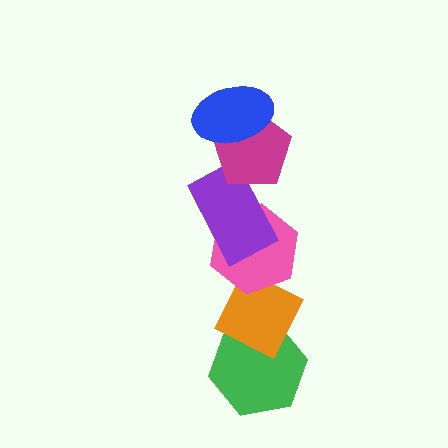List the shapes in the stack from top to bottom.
From top to bottom: the blue ellipse, the magenta pentagon, the purple rectangle, the pink hexagon, the orange diamond, the green hexagon.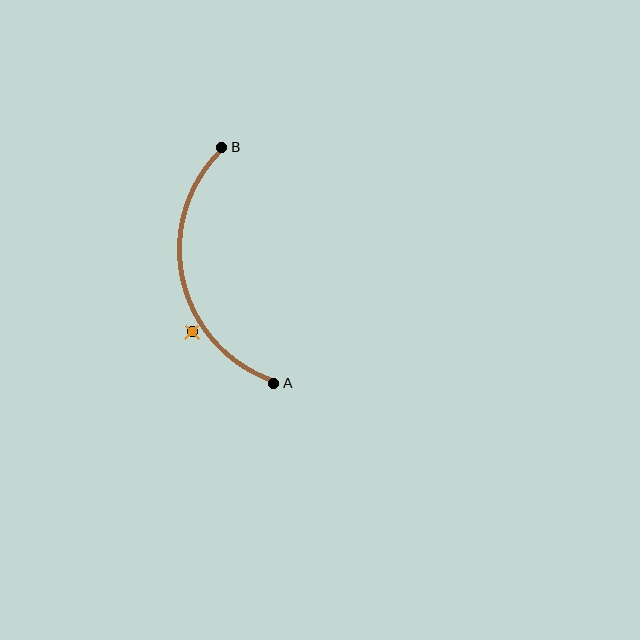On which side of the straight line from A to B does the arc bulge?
The arc bulges to the left of the straight line connecting A and B.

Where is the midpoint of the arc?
The arc midpoint is the point on the curve farthest from the straight line joining A and B. It sits to the left of that line.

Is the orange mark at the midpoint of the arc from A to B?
No — the orange mark does not lie on the arc at all. It sits slightly outside the curve.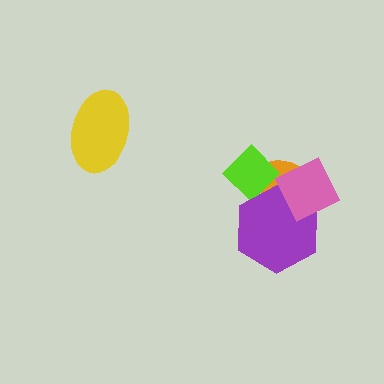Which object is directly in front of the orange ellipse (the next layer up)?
The lime diamond is directly in front of the orange ellipse.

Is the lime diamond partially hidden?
Yes, it is partially covered by another shape.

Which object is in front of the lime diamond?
The purple hexagon is in front of the lime diamond.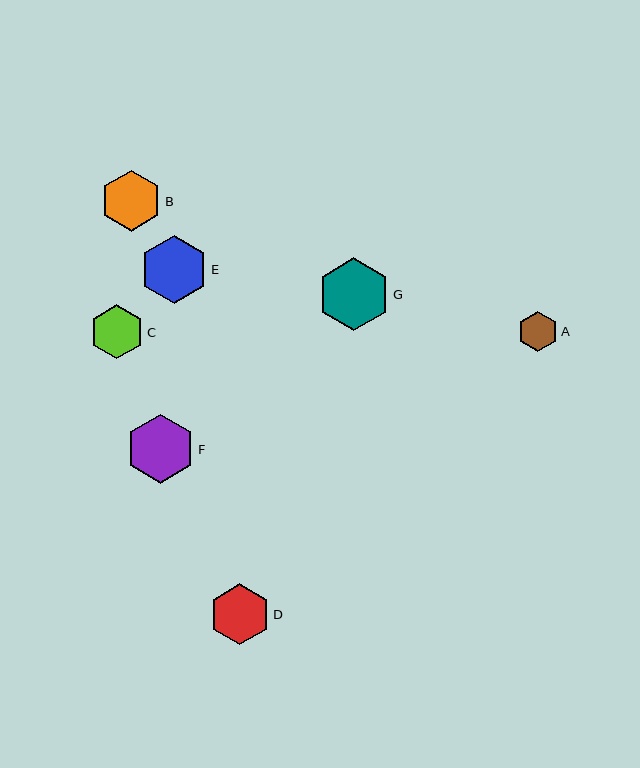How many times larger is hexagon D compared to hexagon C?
Hexagon D is approximately 1.1 times the size of hexagon C.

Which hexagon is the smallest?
Hexagon A is the smallest with a size of approximately 40 pixels.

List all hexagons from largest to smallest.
From largest to smallest: G, F, E, B, D, C, A.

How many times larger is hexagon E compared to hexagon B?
Hexagon E is approximately 1.1 times the size of hexagon B.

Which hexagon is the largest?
Hexagon G is the largest with a size of approximately 73 pixels.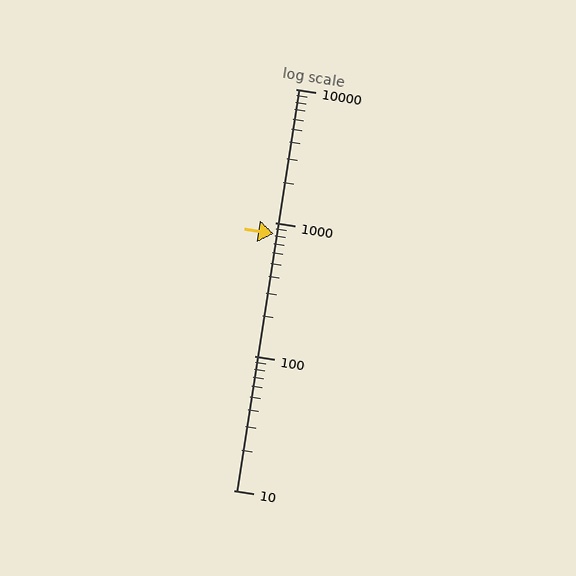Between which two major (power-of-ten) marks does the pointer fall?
The pointer is between 100 and 1000.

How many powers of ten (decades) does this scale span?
The scale spans 3 decades, from 10 to 10000.